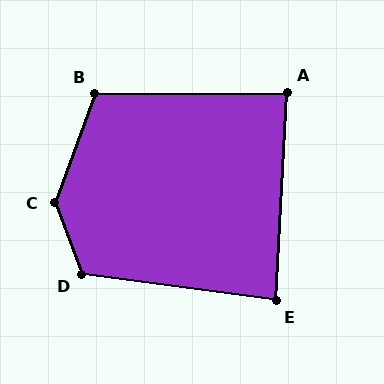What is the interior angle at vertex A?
Approximately 87 degrees (approximately right).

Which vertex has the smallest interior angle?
E, at approximately 85 degrees.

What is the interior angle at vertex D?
Approximately 118 degrees (obtuse).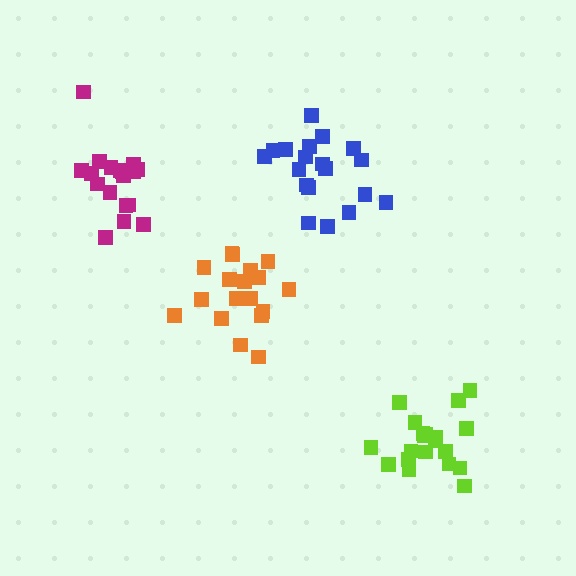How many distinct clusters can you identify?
There are 4 distinct clusters.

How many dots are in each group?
Group 1: 19 dots, Group 2: 18 dots, Group 3: 20 dots, Group 4: 18 dots (75 total).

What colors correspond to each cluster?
The clusters are colored: blue, magenta, lime, orange.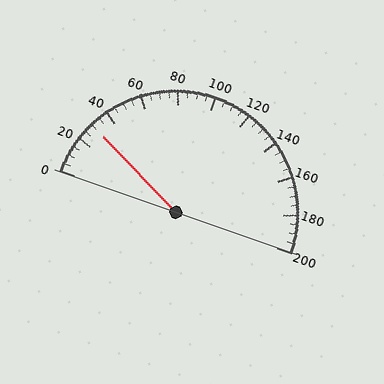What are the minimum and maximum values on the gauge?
The gauge ranges from 0 to 200.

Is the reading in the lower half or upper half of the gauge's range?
The reading is in the lower half of the range (0 to 200).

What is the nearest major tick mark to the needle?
The nearest major tick mark is 40.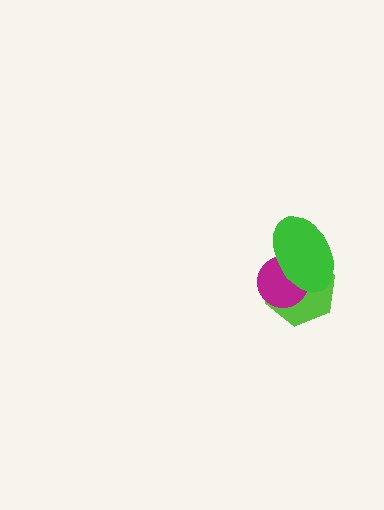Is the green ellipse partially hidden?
No, no other shape covers it.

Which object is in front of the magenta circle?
The green ellipse is in front of the magenta circle.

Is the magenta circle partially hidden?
Yes, it is partially covered by another shape.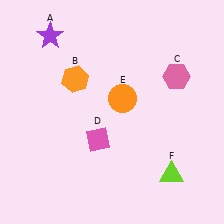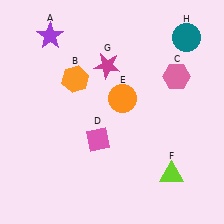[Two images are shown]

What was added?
A magenta star (G), a teal circle (H) were added in Image 2.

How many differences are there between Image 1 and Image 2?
There are 2 differences between the two images.